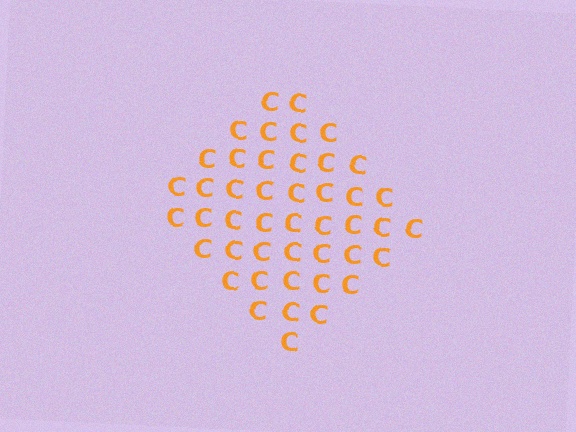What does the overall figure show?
The overall figure shows a diamond.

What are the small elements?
The small elements are letter C's.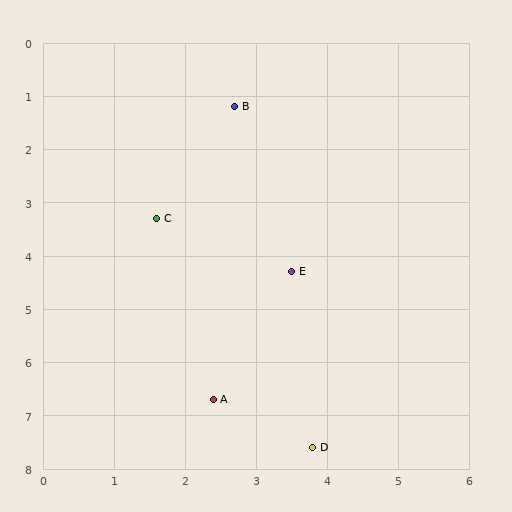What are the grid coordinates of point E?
Point E is at approximately (3.5, 4.3).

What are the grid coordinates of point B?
Point B is at approximately (2.7, 1.2).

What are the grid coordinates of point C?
Point C is at approximately (1.6, 3.3).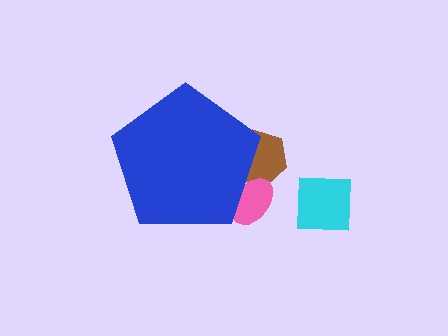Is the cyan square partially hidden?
No, the cyan square is fully visible.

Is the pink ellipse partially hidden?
Yes, the pink ellipse is partially hidden behind the blue pentagon.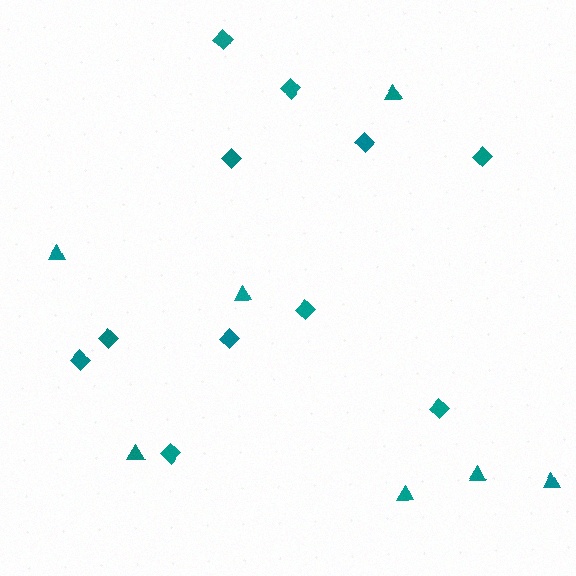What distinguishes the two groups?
There are 2 groups: one group of diamonds (11) and one group of triangles (7).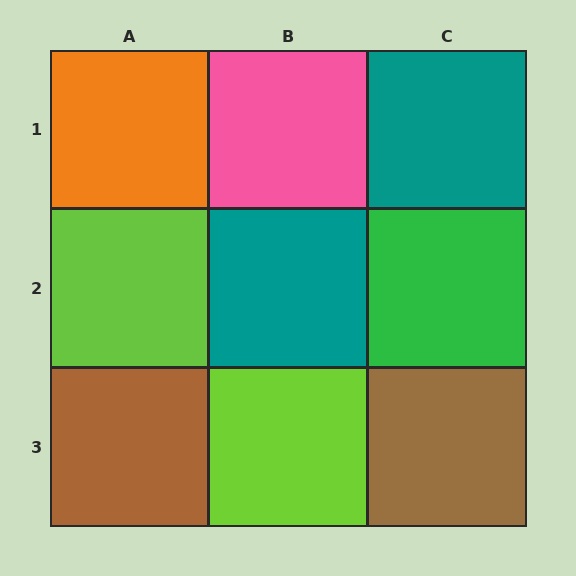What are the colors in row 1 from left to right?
Orange, pink, teal.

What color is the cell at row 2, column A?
Lime.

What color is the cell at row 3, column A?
Brown.